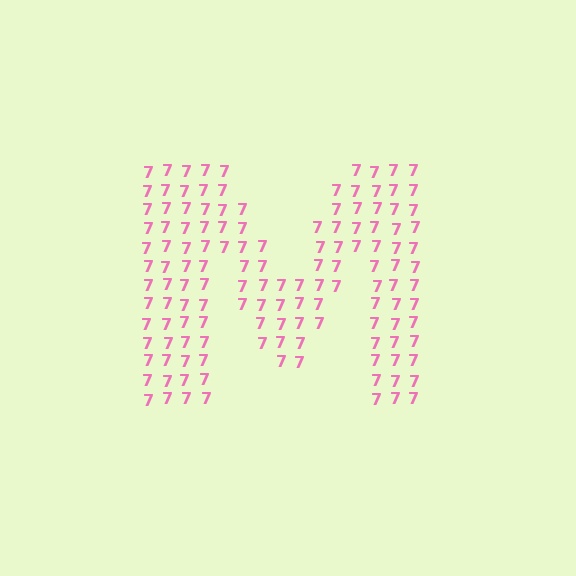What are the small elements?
The small elements are digit 7's.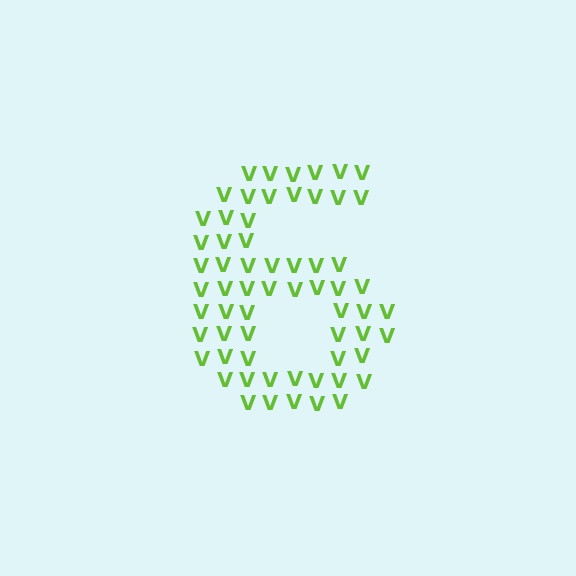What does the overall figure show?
The overall figure shows the digit 6.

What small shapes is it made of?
It is made of small letter V's.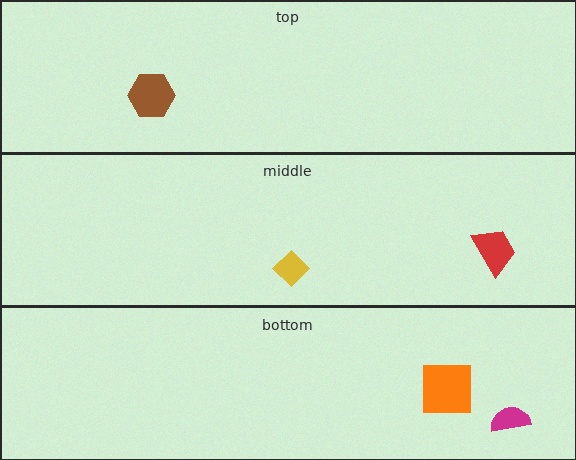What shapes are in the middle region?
The red trapezoid, the yellow diamond.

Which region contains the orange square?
The bottom region.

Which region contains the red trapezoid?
The middle region.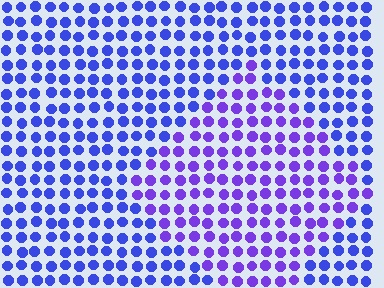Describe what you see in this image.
The image is filled with small blue elements in a uniform arrangement. A diamond-shaped region is visible where the elements are tinted to a slightly different hue, forming a subtle color boundary.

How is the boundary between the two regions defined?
The boundary is defined purely by a slight shift in hue (about 28 degrees). Spacing, size, and orientation are identical on both sides.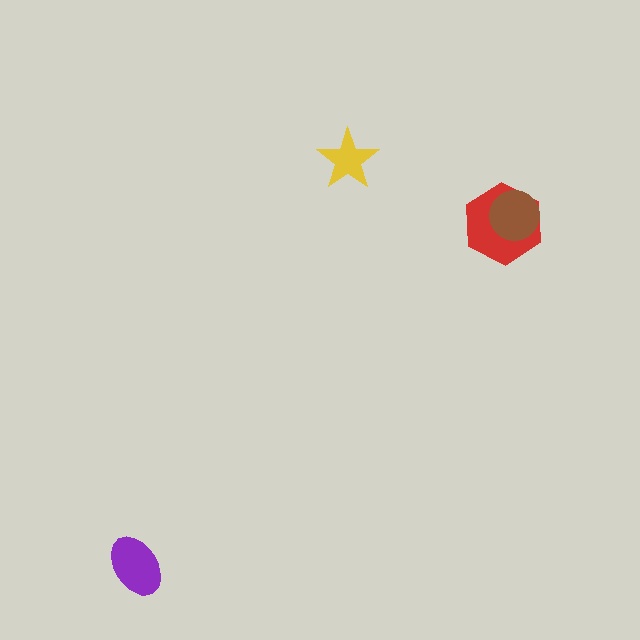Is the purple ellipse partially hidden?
No, no other shape covers it.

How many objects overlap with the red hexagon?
1 object overlaps with the red hexagon.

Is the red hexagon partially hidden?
Yes, it is partially covered by another shape.